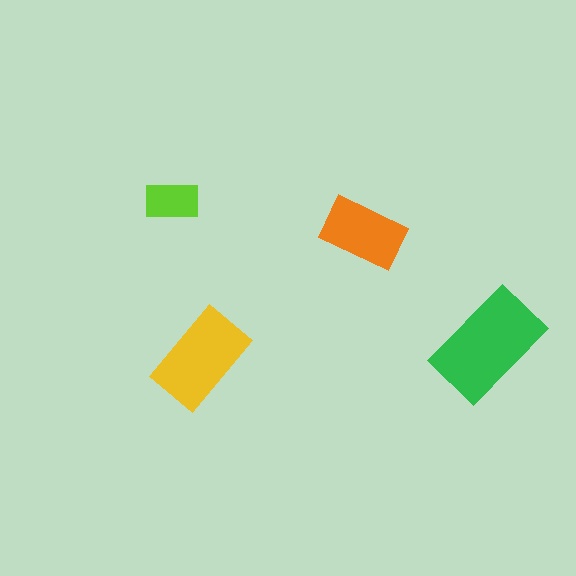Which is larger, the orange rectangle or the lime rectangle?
The orange one.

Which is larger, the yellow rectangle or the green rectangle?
The green one.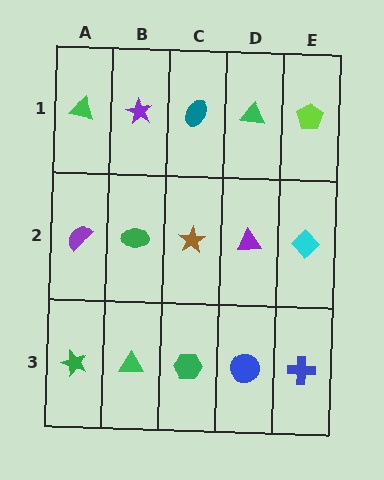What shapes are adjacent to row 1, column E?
A cyan diamond (row 2, column E), a green triangle (row 1, column D).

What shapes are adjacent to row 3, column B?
A green ellipse (row 2, column B), a green star (row 3, column A), a green hexagon (row 3, column C).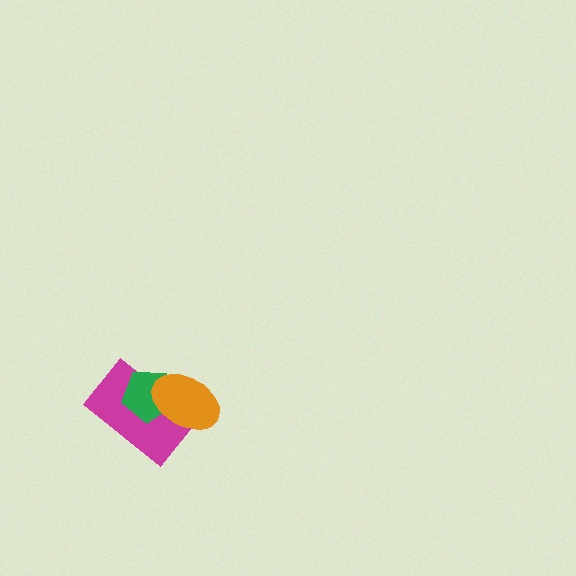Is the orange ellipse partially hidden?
No, no other shape covers it.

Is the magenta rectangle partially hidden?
Yes, it is partially covered by another shape.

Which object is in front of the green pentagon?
The orange ellipse is in front of the green pentagon.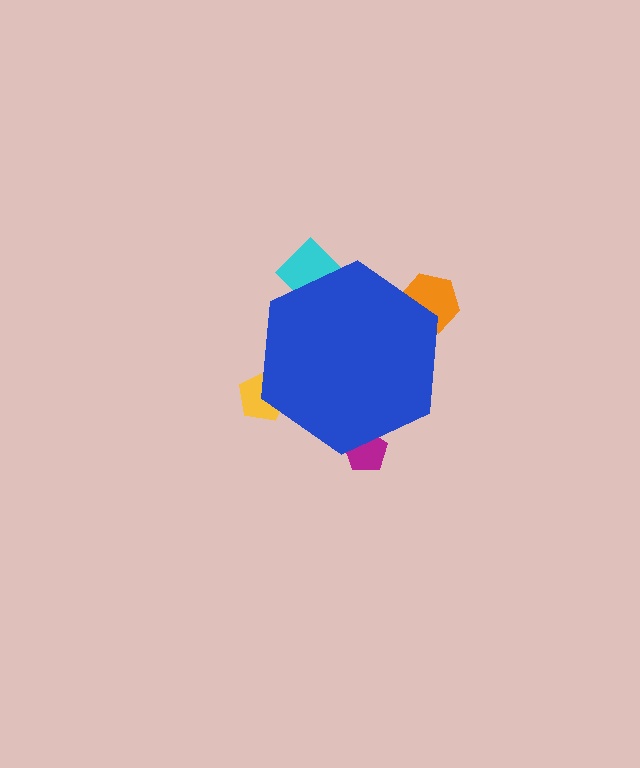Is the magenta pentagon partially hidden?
Yes, the magenta pentagon is partially hidden behind the blue hexagon.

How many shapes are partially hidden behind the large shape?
4 shapes are partially hidden.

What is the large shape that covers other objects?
A blue hexagon.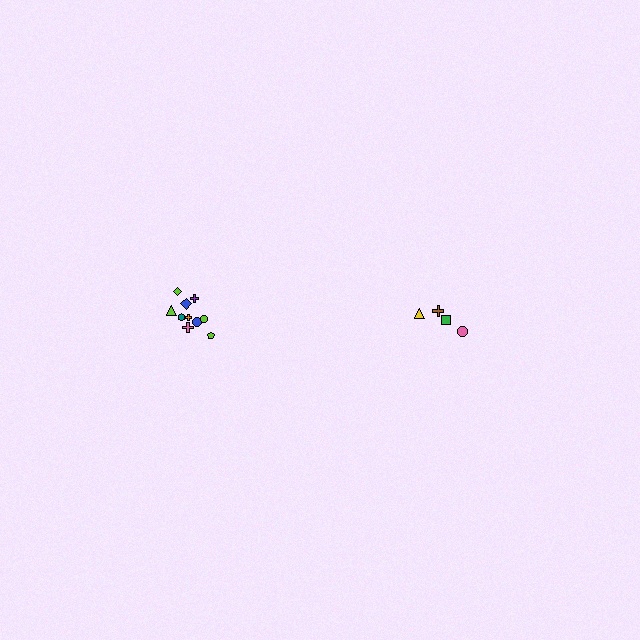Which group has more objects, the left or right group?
The left group.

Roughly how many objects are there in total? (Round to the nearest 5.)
Roughly 15 objects in total.